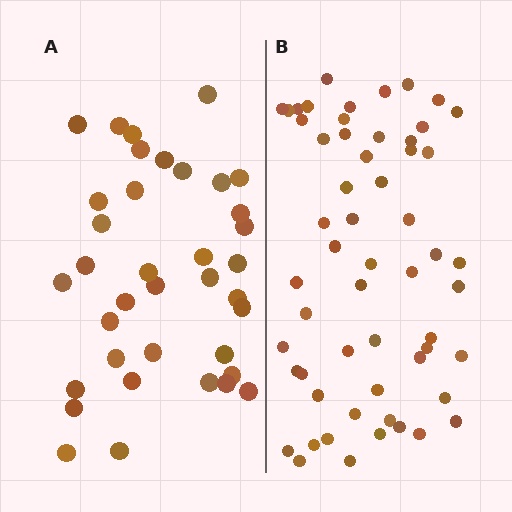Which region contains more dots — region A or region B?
Region B (the right region) has more dots.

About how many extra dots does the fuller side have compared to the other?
Region B has approximately 20 more dots than region A.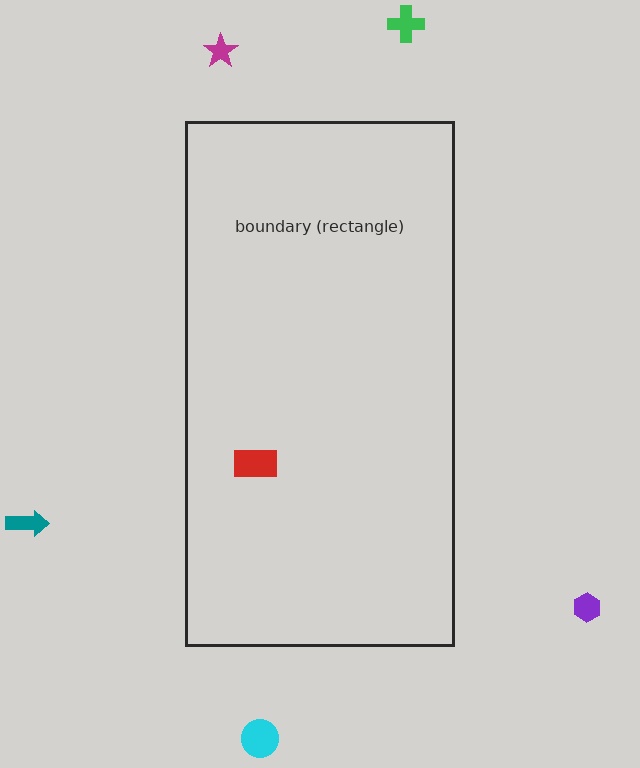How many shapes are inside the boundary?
1 inside, 5 outside.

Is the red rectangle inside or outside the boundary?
Inside.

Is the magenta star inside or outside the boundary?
Outside.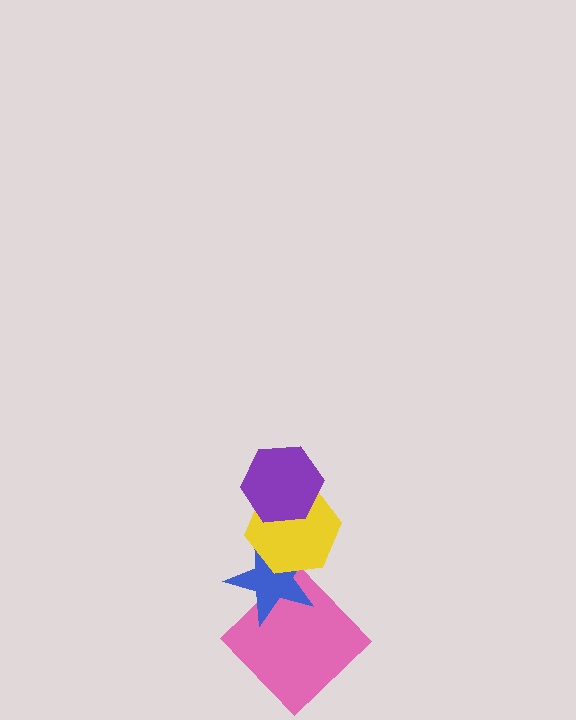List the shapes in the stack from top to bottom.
From top to bottom: the purple hexagon, the yellow hexagon, the blue star, the pink diamond.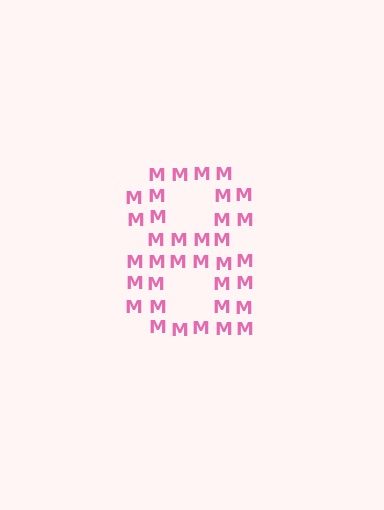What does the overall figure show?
The overall figure shows the digit 8.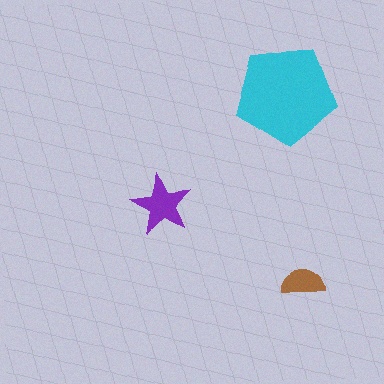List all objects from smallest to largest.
The brown semicircle, the purple star, the cyan pentagon.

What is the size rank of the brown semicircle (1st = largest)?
3rd.